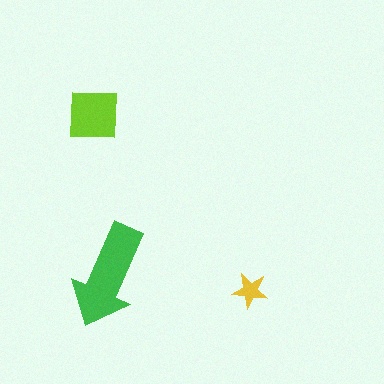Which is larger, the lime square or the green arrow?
The green arrow.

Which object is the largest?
The green arrow.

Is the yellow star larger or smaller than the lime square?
Smaller.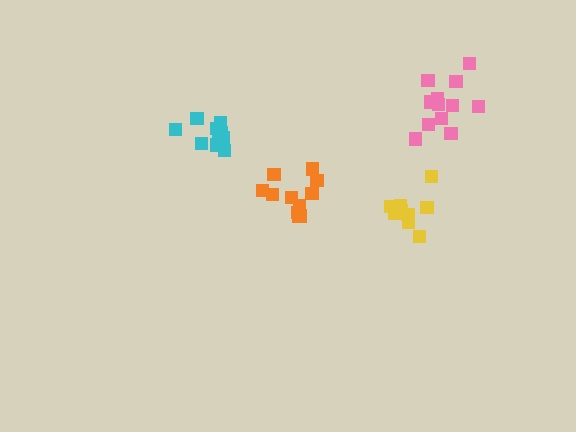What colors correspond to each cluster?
The clusters are colored: yellow, orange, pink, cyan.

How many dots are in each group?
Group 1: 9 dots, Group 2: 12 dots, Group 3: 12 dots, Group 4: 10 dots (43 total).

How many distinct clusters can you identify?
There are 4 distinct clusters.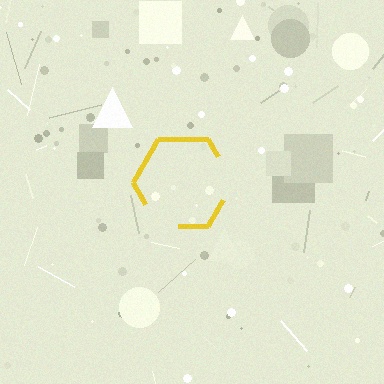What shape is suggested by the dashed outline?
The dashed outline suggests a hexagon.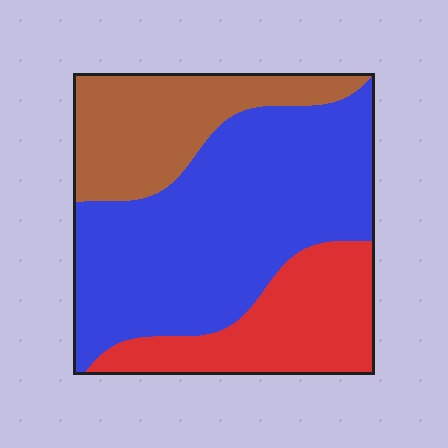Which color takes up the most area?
Blue, at roughly 55%.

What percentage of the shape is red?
Red covers roughly 25% of the shape.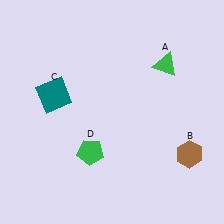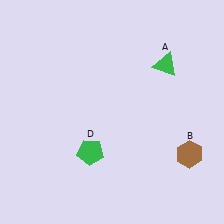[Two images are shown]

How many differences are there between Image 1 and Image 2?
There is 1 difference between the two images.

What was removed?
The teal square (C) was removed in Image 2.